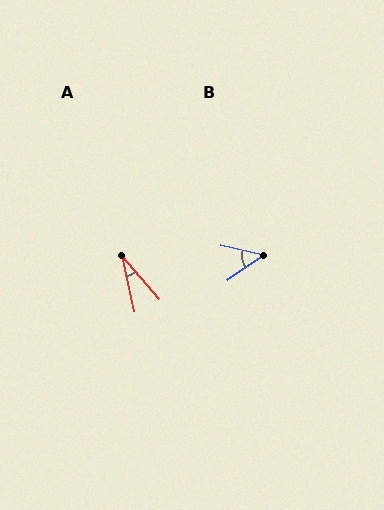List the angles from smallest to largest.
A (28°), B (48°).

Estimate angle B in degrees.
Approximately 48 degrees.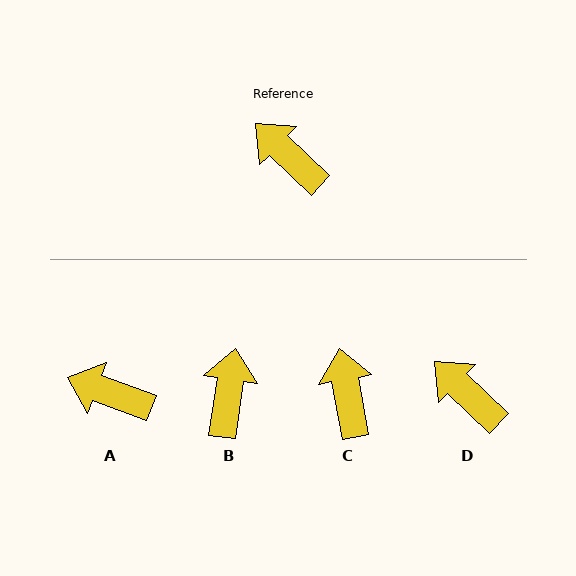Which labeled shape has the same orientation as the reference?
D.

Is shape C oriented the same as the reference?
No, it is off by about 36 degrees.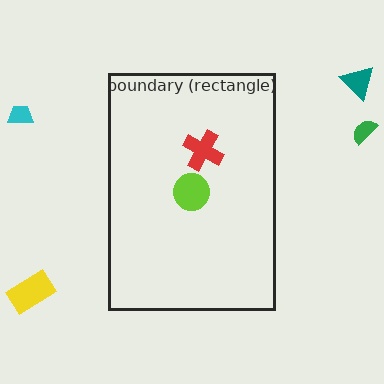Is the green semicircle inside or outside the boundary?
Outside.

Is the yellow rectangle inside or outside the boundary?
Outside.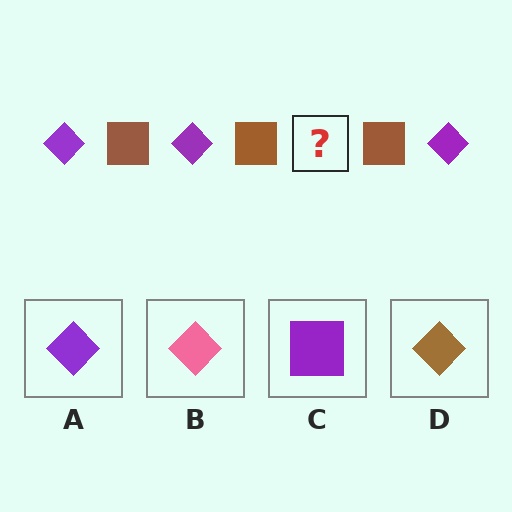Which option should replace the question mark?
Option A.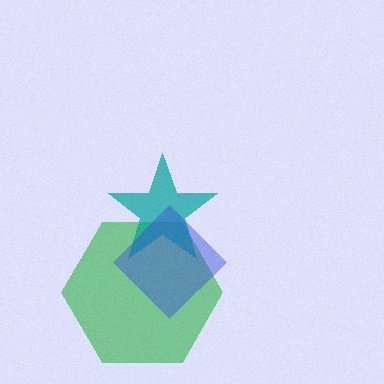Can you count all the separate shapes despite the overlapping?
Yes, there are 3 separate shapes.